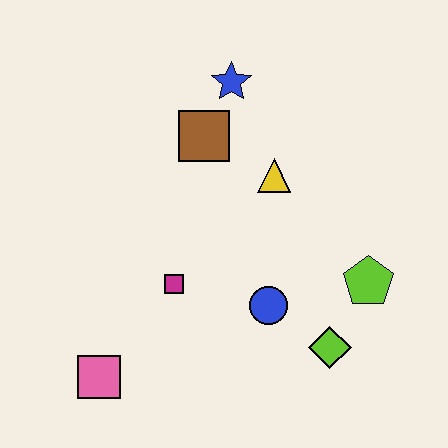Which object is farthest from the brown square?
The pink square is farthest from the brown square.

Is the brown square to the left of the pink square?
No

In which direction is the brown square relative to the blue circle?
The brown square is above the blue circle.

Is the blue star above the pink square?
Yes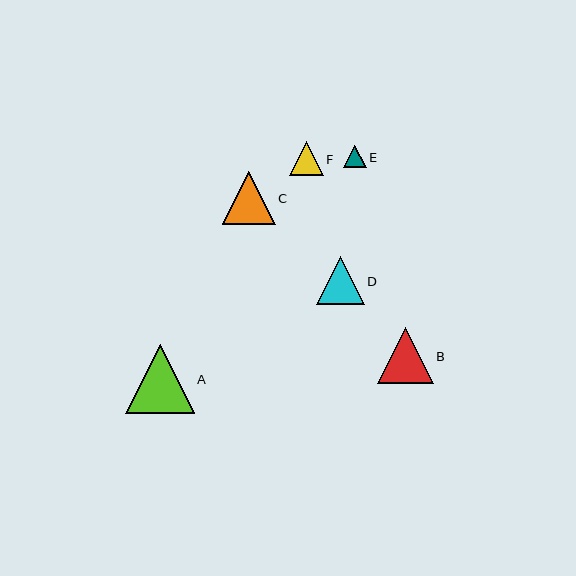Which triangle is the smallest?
Triangle E is the smallest with a size of approximately 23 pixels.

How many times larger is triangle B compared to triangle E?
Triangle B is approximately 2.5 times the size of triangle E.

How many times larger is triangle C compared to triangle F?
Triangle C is approximately 1.6 times the size of triangle F.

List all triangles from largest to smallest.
From largest to smallest: A, B, C, D, F, E.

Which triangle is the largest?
Triangle A is the largest with a size of approximately 69 pixels.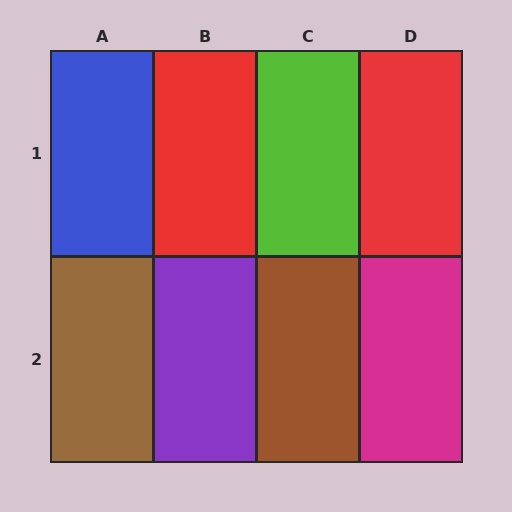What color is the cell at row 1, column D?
Red.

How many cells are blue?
1 cell is blue.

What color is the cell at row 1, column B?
Red.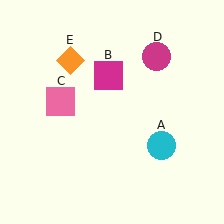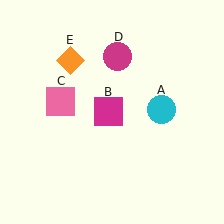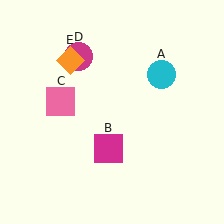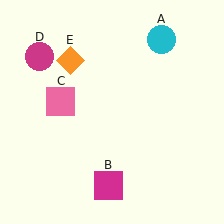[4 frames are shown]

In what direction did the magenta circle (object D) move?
The magenta circle (object D) moved left.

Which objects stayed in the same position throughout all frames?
Pink square (object C) and orange diamond (object E) remained stationary.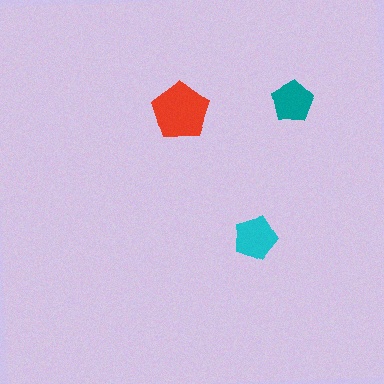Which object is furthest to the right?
The teal pentagon is rightmost.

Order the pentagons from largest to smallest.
the red one, the cyan one, the teal one.